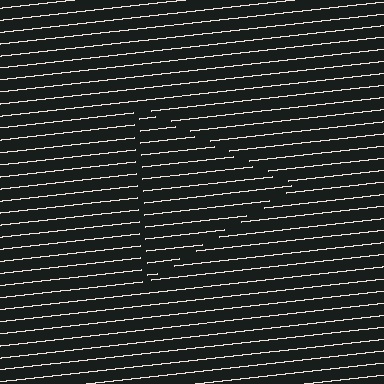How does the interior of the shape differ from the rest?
The interior of the shape contains the same grating, shifted by half a period — the contour is defined by the phase discontinuity where line-ends from the inner and outer gratings abut.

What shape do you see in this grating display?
An illusory triangle. The interior of the shape contains the same grating, shifted by half a period — the contour is defined by the phase discontinuity where line-ends from the inner and outer gratings abut.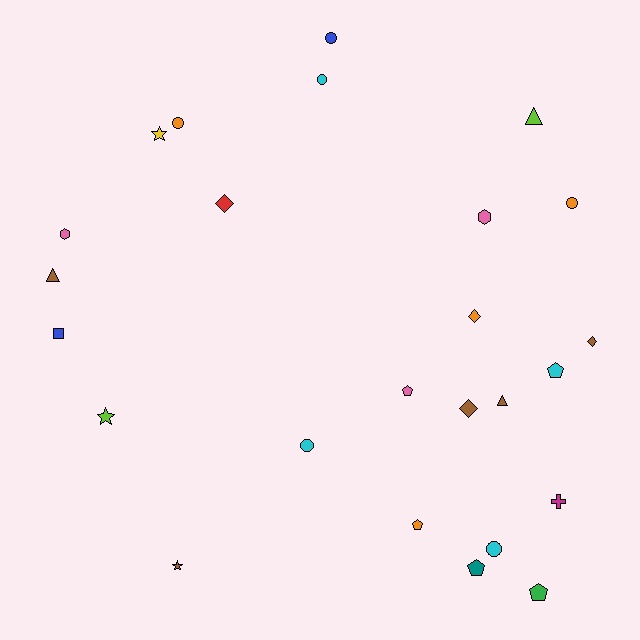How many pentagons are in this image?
There are 5 pentagons.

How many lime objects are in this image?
There are 2 lime objects.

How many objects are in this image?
There are 25 objects.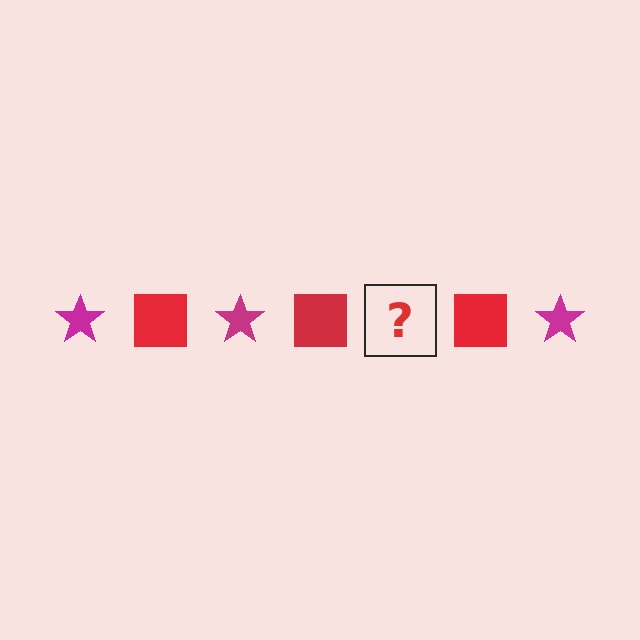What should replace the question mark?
The question mark should be replaced with a magenta star.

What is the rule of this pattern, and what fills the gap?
The rule is that the pattern alternates between magenta star and red square. The gap should be filled with a magenta star.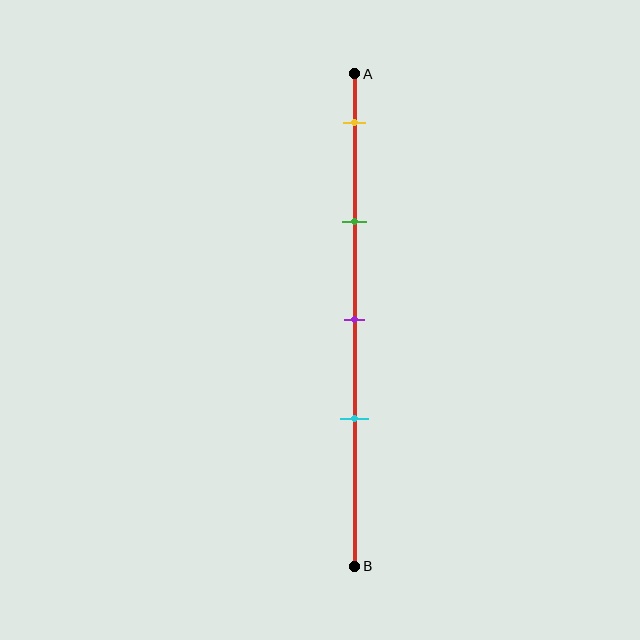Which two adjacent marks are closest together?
The purple and cyan marks are the closest adjacent pair.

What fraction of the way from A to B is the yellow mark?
The yellow mark is approximately 10% (0.1) of the way from A to B.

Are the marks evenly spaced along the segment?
Yes, the marks are approximately evenly spaced.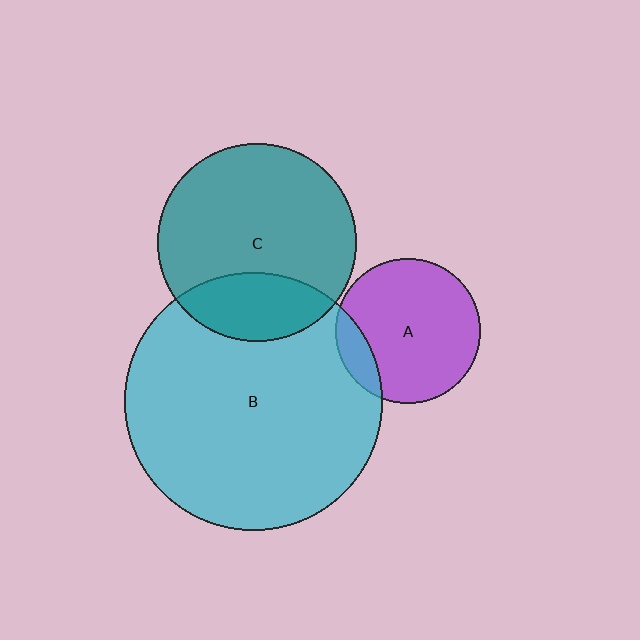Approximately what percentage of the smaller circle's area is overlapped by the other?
Approximately 25%.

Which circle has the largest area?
Circle B (cyan).